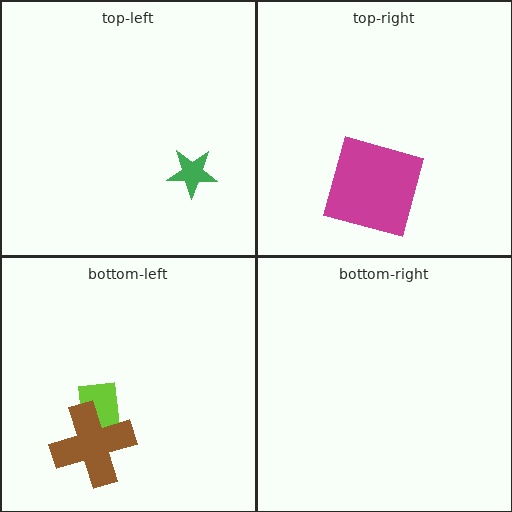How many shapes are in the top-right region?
1.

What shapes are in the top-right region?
The magenta square.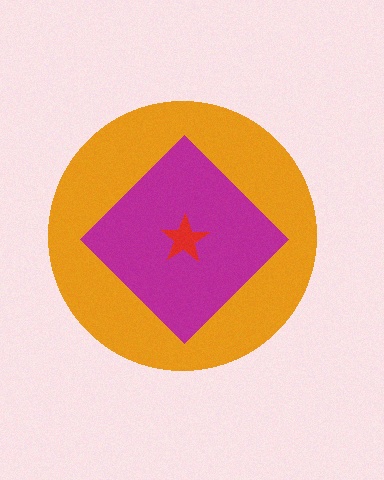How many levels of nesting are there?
3.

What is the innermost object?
The red star.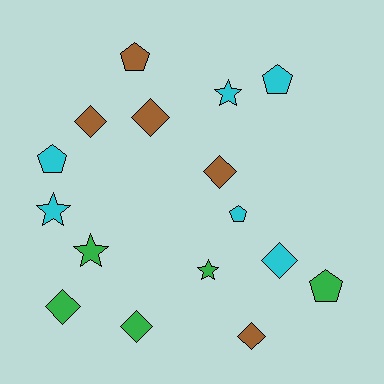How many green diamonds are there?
There are 2 green diamonds.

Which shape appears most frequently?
Diamond, with 7 objects.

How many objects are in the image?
There are 16 objects.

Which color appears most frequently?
Cyan, with 6 objects.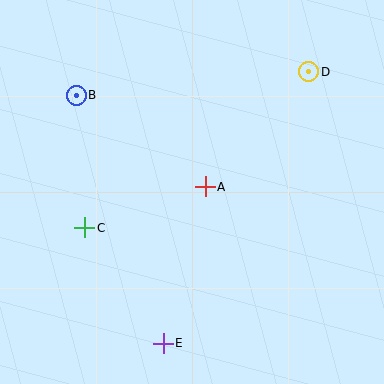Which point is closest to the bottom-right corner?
Point E is closest to the bottom-right corner.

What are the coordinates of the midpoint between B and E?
The midpoint between B and E is at (120, 219).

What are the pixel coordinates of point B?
Point B is at (76, 95).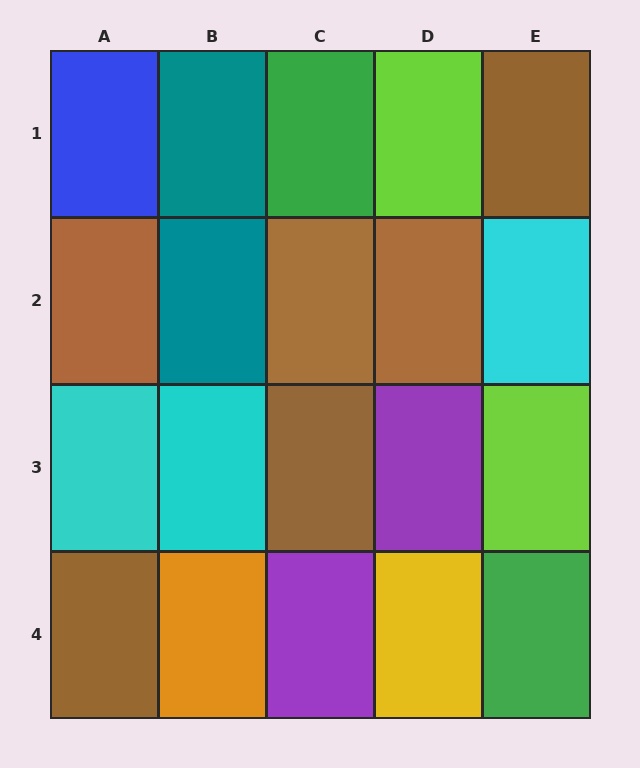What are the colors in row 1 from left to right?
Blue, teal, green, lime, brown.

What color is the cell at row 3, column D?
Purple.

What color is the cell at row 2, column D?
Brown.